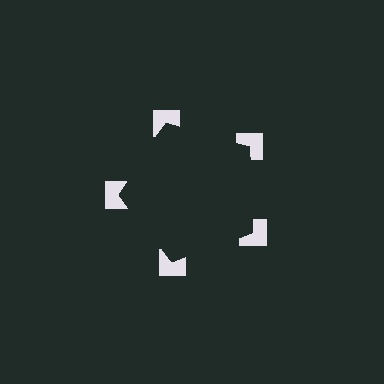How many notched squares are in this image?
There are 5 — one at each vertex of the illusory pentagon.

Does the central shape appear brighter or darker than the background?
It typically appears slightly darker than the background, even though no actual brightness change is drawn.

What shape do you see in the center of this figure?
An illusory pentagon — its edges are inferred from the aligned wedge cuts in the notched squares, not physically drawn.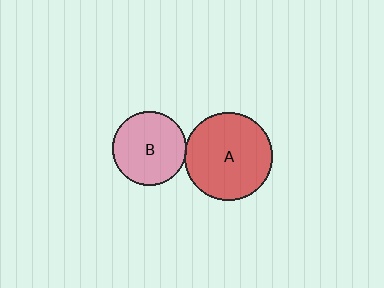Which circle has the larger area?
Circle A (red).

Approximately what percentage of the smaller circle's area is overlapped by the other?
Approximately 5%.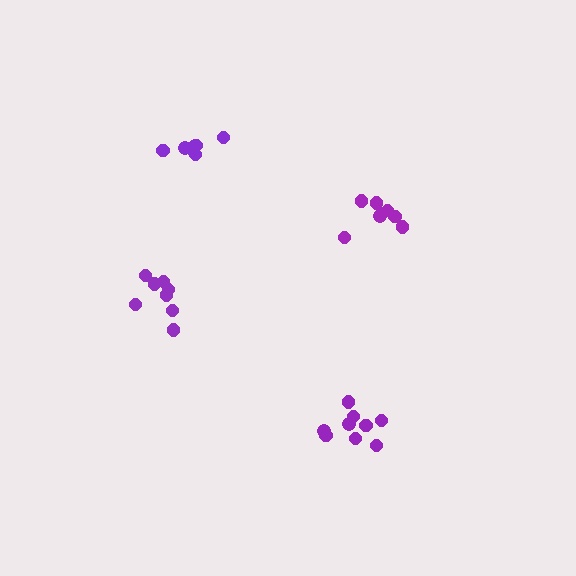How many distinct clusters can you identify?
There are 4 distinct clusters.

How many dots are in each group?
Group 1: 8 dots, Group 2: 8 dots, Group 3: 7 dots, Group 4: 9 dots (32 total).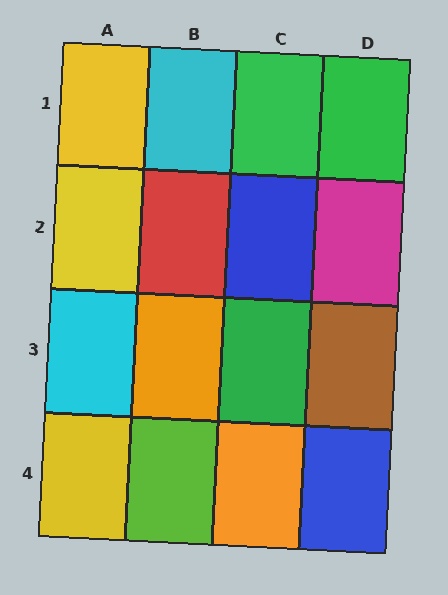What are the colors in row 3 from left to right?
Cyan, orange, green, brown.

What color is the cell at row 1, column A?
Yellow.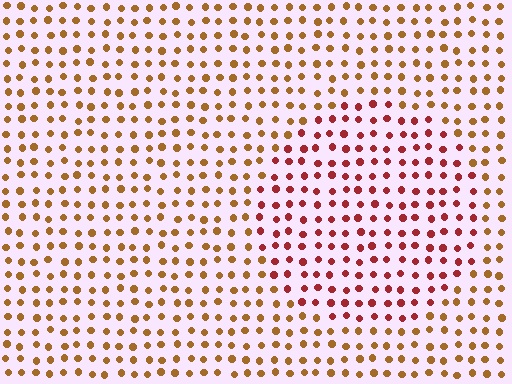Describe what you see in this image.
The image is filled with small brown elements in a uniform arrangement. A circle-shaped region is visible where the elements are tinted to a slightly different hue, forming a subtle color boundary.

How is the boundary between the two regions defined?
The boundary is defined purely by a slight shift in hue (about 38 degrees). Spacing, size, and orientation are identical on both sides.